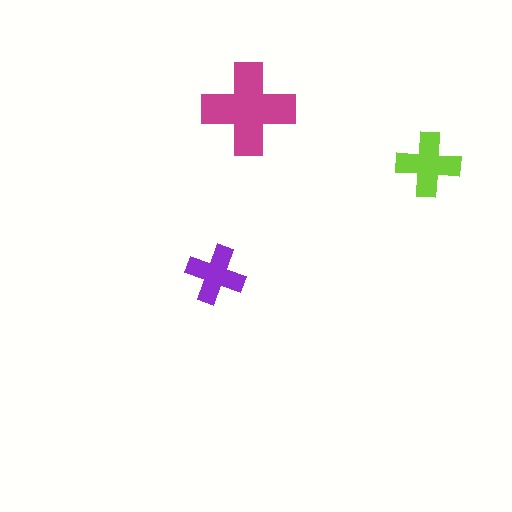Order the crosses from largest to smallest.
the magenta one, the lime one, the purple one.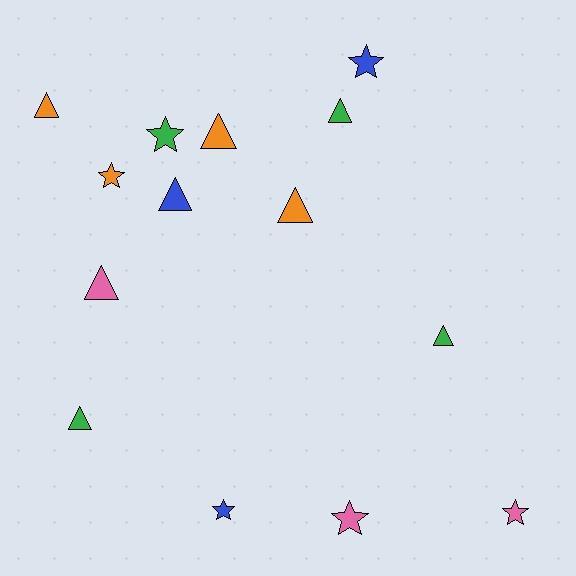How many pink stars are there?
There are 2 pink stars.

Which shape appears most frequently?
Triangle, with 8 objects.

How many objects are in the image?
There are 14 objects.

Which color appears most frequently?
Green, with 4 objects.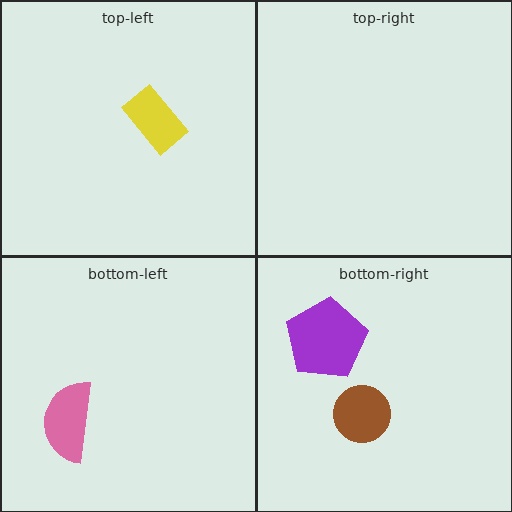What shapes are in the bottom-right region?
The brown circle, the purple pentagon.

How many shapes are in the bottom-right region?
2.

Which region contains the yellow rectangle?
The top-left region.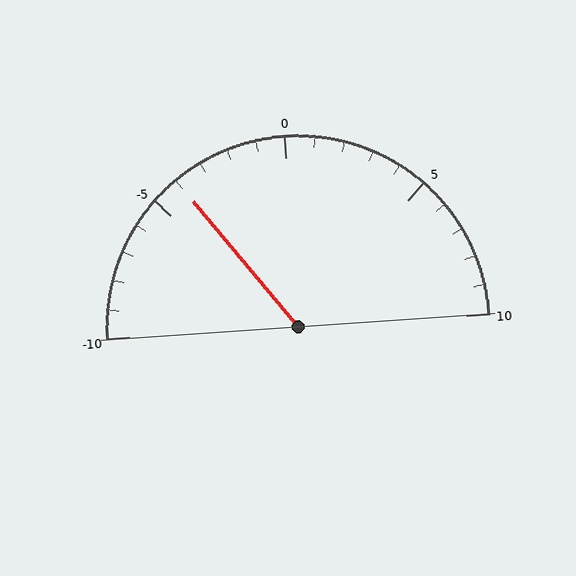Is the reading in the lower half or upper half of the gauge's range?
The reading is in the lower half of the range (-10 to 10).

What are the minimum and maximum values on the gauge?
The gauge ranges from -10 to 10.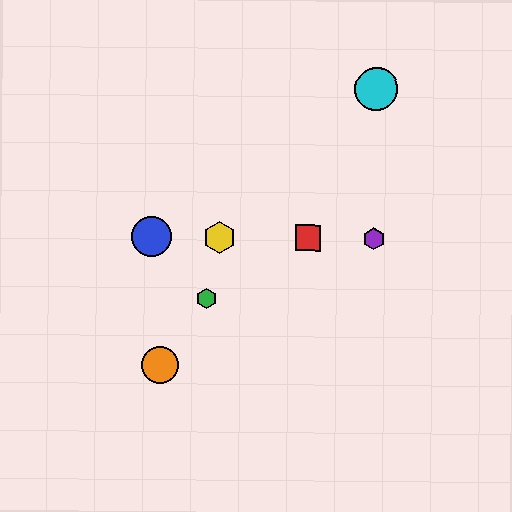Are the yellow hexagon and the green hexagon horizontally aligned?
No, the yellow hexagon is at y≈237 and the green hexagon is at y≈298.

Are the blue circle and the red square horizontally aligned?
Yes, both are at y≈237.